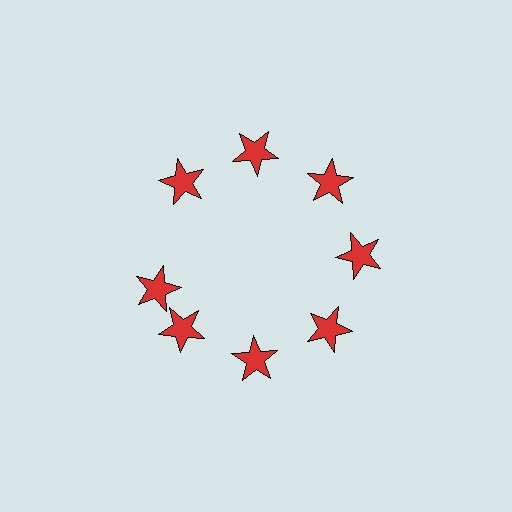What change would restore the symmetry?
The symmetry would be restored by rotating it back into even spacing with its neighbors so that all 8 stars sit at equal angles and equal distance from the center.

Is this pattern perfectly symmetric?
No. The 8 red stars are arranged in a ring, but one element near the 9 o'clock position is rotated out of alignment along the ring, breaking the 8-fold rotational symmetry.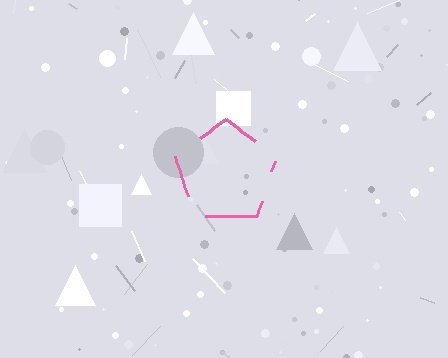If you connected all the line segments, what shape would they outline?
They would outline a pentagon.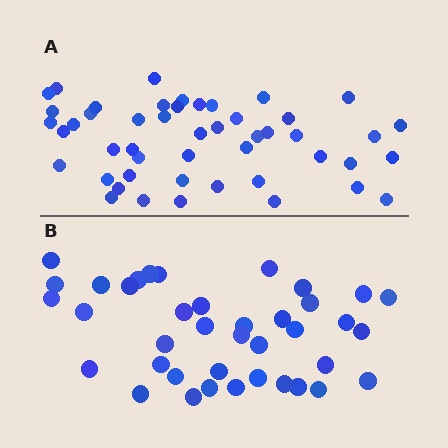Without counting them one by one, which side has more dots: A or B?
Region A (the top region) has more dots.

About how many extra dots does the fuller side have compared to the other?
Region A has roughly 8 or so more dots than region B.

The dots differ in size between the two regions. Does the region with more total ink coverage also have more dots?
No. Region B has more total ink coverage because its dots are larger, but region A actually contains more individual dots. Total area can be misleading — the number of items is what matters here.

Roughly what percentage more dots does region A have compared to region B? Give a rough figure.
About 25% more.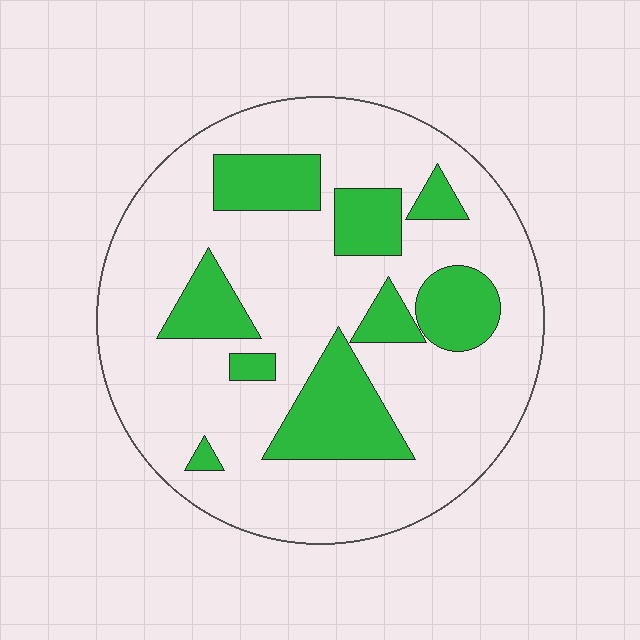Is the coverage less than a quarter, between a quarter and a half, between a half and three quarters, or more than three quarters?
Less than a quarter.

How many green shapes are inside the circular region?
9.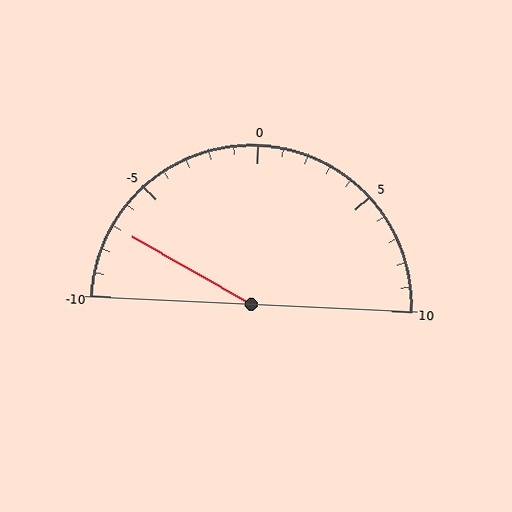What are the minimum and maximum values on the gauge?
The gauge ranges from -10 to 10.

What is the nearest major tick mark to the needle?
The nearest major tick mark is -5.